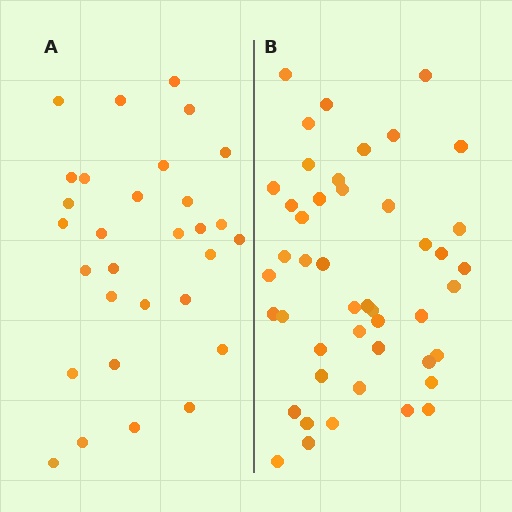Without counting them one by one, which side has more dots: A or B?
Region B (the right region) has more dots.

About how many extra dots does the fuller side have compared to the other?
Region B has approximately 15 more dots than region A.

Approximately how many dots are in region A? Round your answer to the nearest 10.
About 30 dots.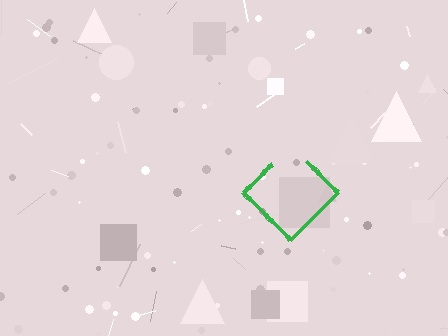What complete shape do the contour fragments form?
The contour fragments form a diamond.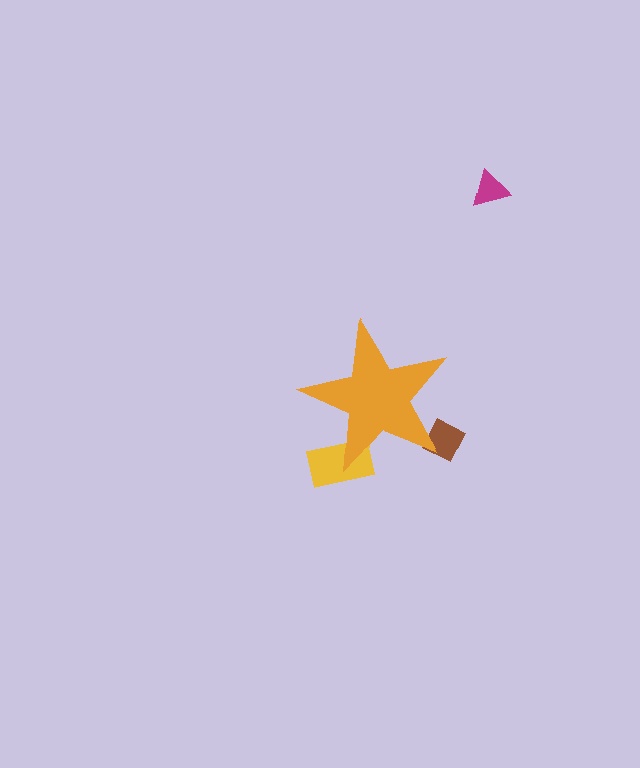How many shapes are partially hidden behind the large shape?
2 shapes are partially hidden.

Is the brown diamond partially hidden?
Yes, the brown diamond is partially hidden behind the orange star.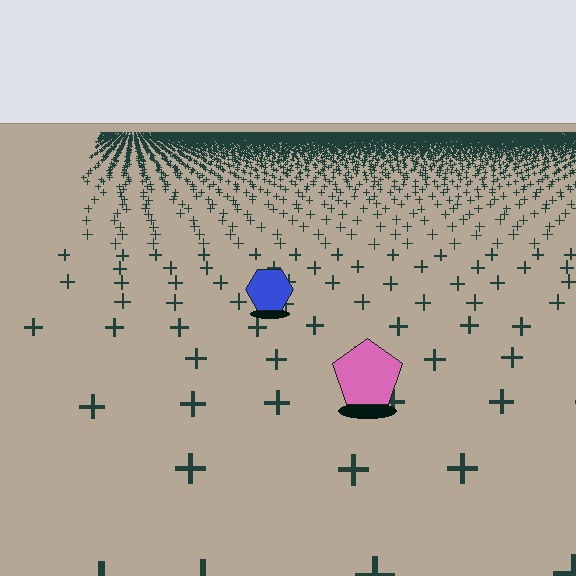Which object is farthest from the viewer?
The blue hexagon is farthest from the viewer. It appears smaller and the ground texture around it is denser.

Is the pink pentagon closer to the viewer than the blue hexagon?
Yes. The pink pentagon is closer — you can tell from the texture gradient: the ground texture is coarser near it.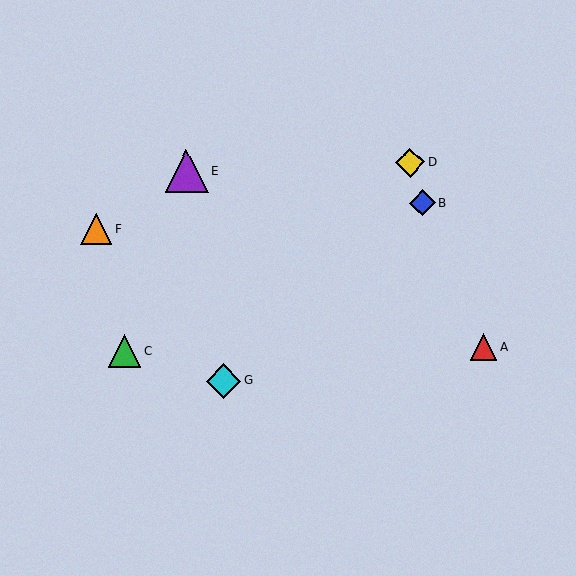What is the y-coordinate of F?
Object F is at y≈229.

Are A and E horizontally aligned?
No, A is at y≈347 and E is at y≈171.